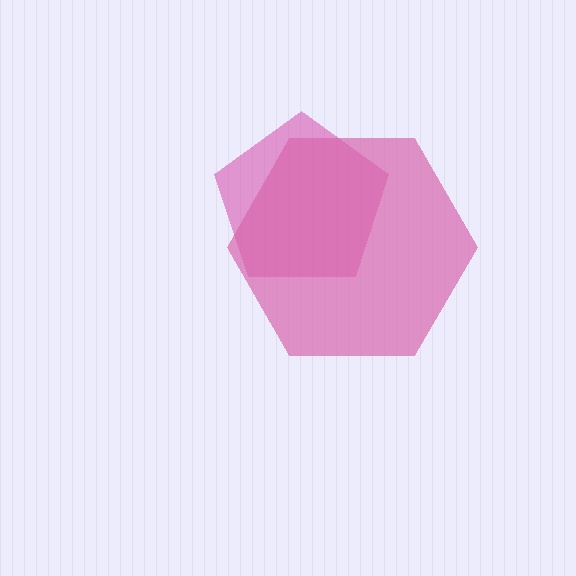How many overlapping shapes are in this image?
There are 2 overlapping shapes in the image.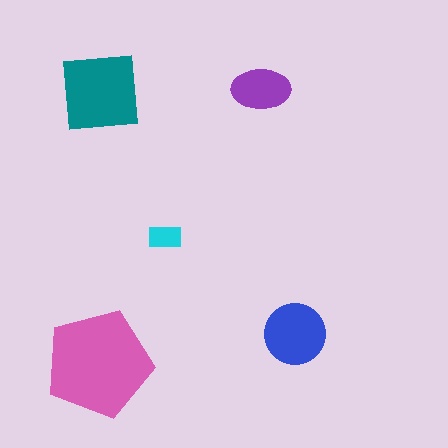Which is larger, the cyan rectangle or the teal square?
The teal square.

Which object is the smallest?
The cyan rectangle.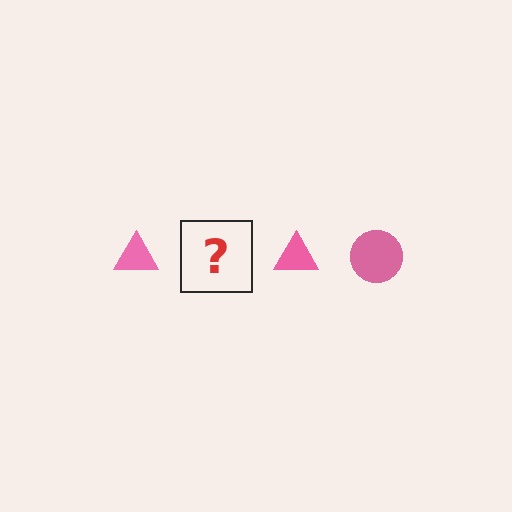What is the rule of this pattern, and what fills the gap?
The rule is that the pattern cycles through triangle, circle shapes in pink. The gap should be filled with a pink circle.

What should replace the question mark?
The question mark should be replaced with a pink circle.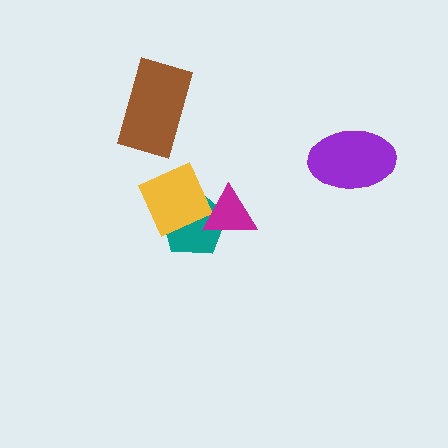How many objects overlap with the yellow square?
1 object overlaps with the yellow square.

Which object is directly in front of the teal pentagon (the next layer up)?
The yellow square is directly in front of the teal pentagon.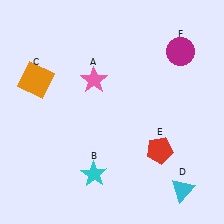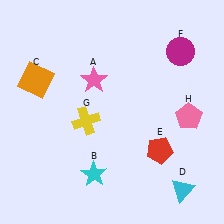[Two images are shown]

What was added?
A yellow cross (G), a pink pentagon (H) were added in Image 2.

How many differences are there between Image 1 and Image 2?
There are 2 differences between the two images.